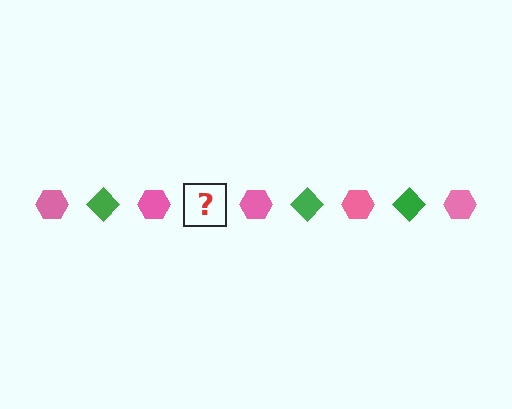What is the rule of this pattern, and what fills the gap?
The rule is that the pattern alternates between pink hexagon and green diamond. The gap should be filled with a green diamond.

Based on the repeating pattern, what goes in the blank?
The blank should be a green diamond.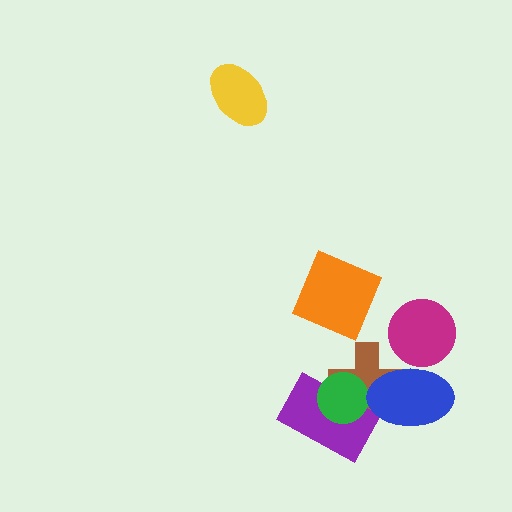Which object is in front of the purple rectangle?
The green circle is in front of the purple rectangle.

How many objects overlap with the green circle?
2 objects overlap with the green circle.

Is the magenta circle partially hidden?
Yes, it is partially covered by another shape.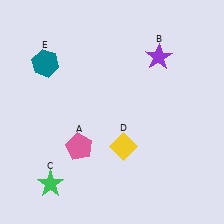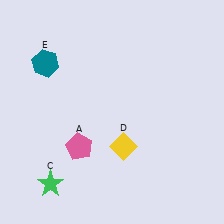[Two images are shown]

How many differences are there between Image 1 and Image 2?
There is 1 difference between the two images.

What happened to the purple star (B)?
The purple star (B) was removed in Image 2. It was in the top-right area of Image 1.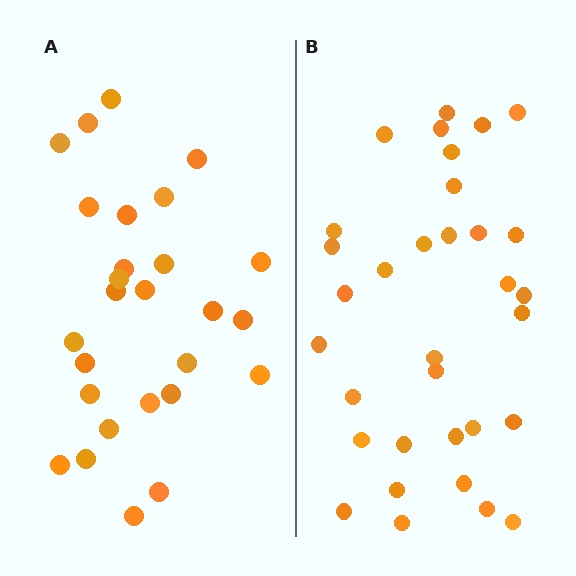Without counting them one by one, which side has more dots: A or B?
Region B (the right region) has more dots.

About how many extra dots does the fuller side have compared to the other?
Region B has about 6 more dots than region A.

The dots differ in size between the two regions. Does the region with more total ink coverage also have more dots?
No. Region A has more total ink coverage because its dots are larger, but region B actually contains more individual dots. Total area can be misleading — the number of items is what matters here.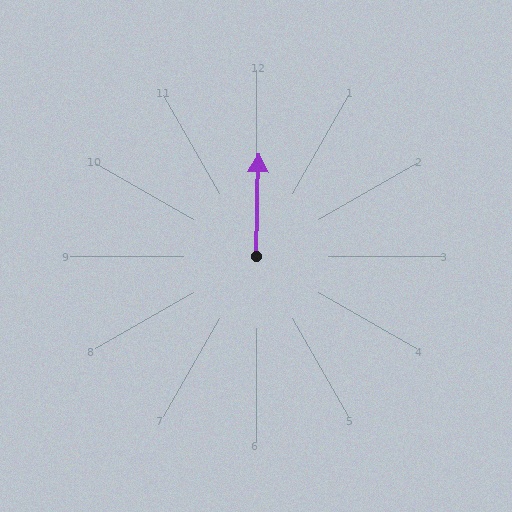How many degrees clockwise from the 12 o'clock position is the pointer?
Approximately 1 degrees.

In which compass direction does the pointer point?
North.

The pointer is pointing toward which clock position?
Roughly 12 o'clock.